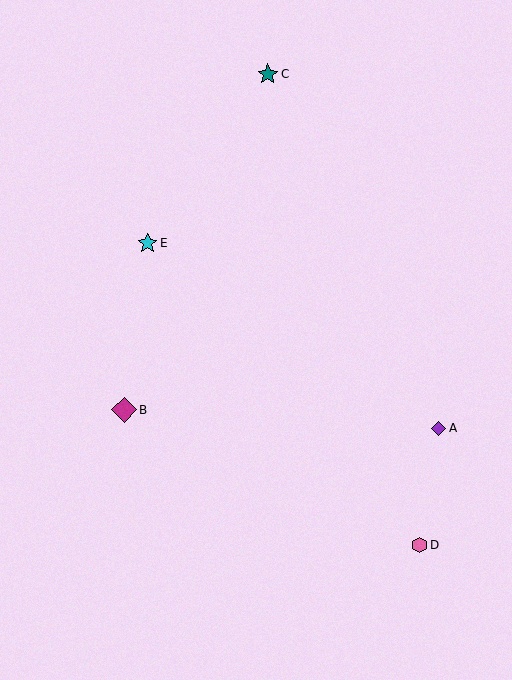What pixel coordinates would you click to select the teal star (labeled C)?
Click at (268, 74) to select the teal star C.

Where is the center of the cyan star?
The center of the cyan star is at (147, 243).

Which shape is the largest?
The magenta diamond (labeled B) is the largest.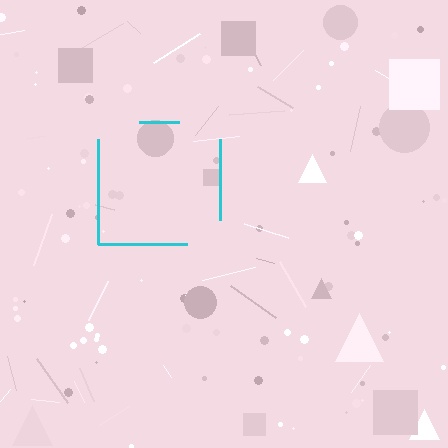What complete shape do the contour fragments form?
The contour fragments form a square.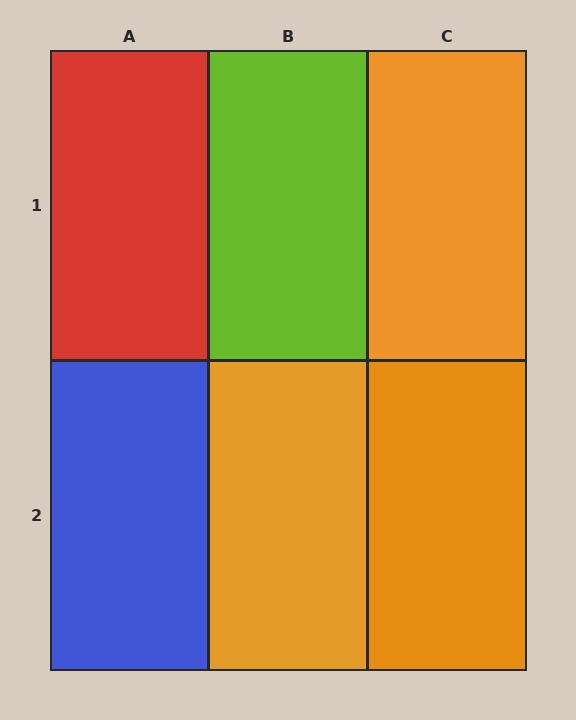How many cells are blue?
1 cell is blue.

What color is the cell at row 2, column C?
Orange.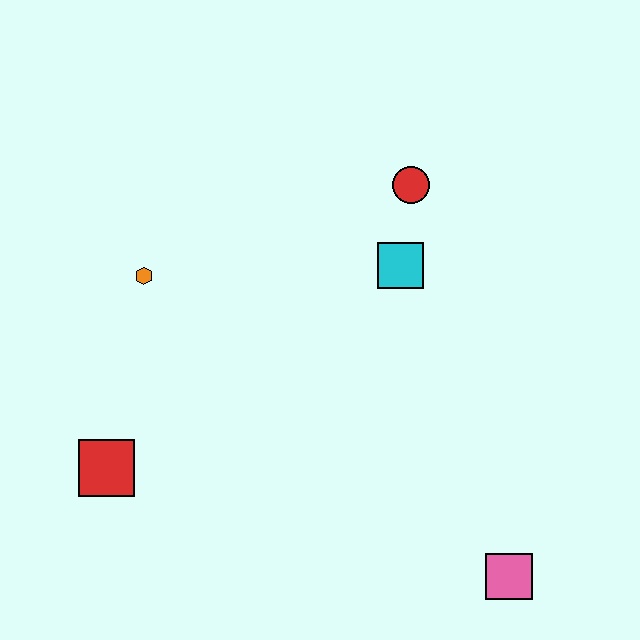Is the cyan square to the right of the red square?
Yes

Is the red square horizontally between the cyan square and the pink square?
No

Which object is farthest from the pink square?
The orange hexagon is farthest from the pink square.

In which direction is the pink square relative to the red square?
The pink square is to the right of the red square.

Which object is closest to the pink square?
The cyan square is closest to the pink square.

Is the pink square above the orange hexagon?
No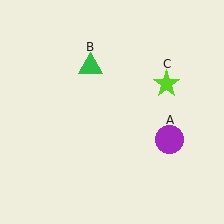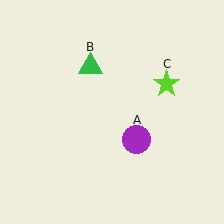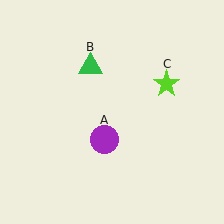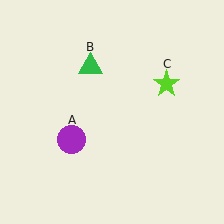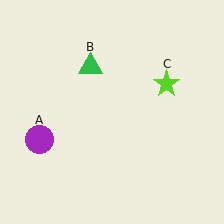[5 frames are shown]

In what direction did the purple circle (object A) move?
The purple circle (object A) moved left.